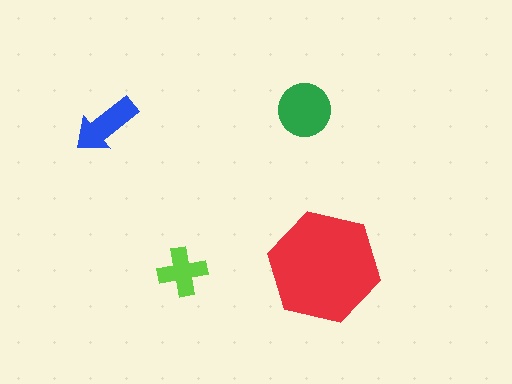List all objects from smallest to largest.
The lime cross, the blue arrow, the green circle, the red hexagon.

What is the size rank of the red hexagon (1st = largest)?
1st.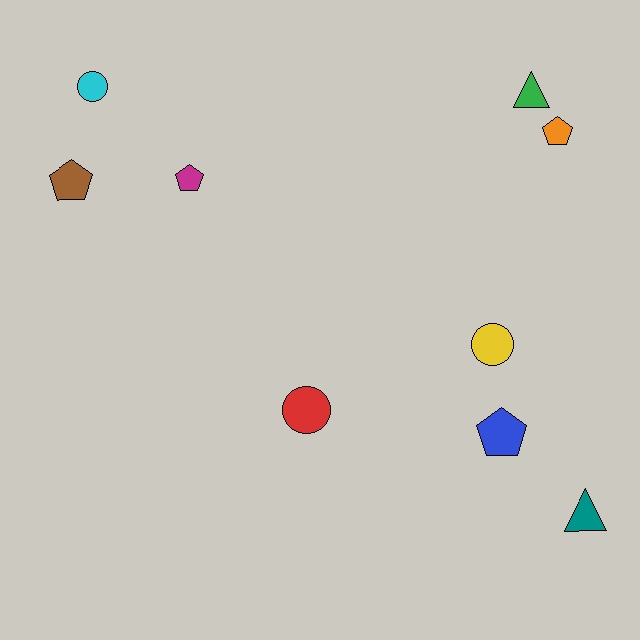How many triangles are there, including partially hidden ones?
There are 2 triangles.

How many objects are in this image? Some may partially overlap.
There are 9 objects.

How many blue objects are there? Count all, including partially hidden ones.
There is 1 blue object.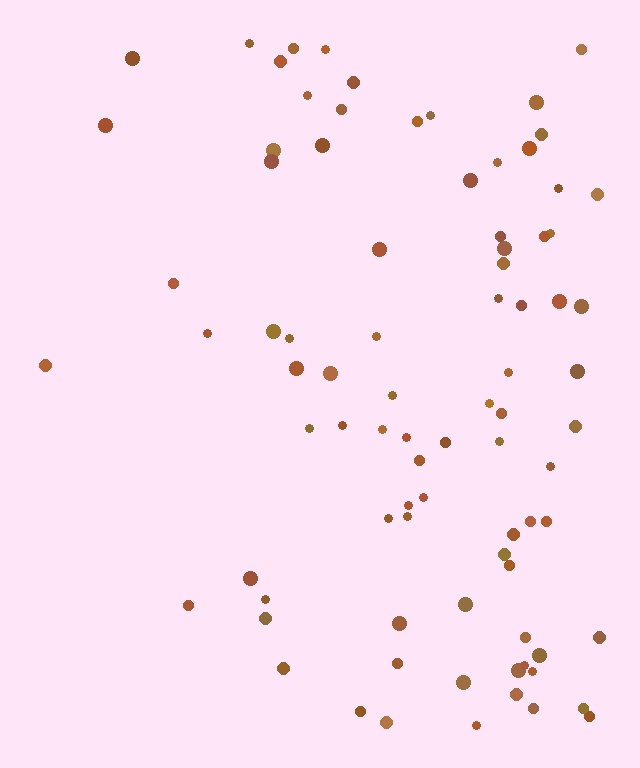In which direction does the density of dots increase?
From left to right, with the right side densest.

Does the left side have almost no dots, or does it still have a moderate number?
Still a moderate number, just noticeably fewer than the right.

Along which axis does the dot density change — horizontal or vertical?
Horizontal.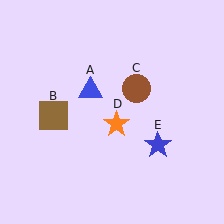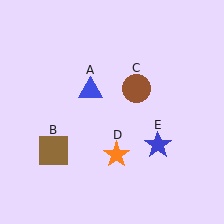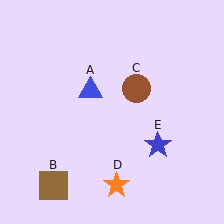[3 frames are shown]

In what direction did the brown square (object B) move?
The brown square (object B) moved down.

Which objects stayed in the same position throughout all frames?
Blue triangle (object A) and brown circle (object C) and blue star (object E) remained stationary.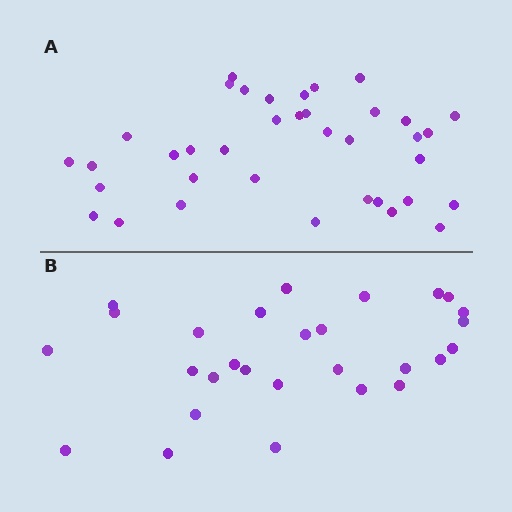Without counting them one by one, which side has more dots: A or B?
Region A (the top region) has more dots.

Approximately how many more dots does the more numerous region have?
Region A has roughly 8 or so more dots than region B.